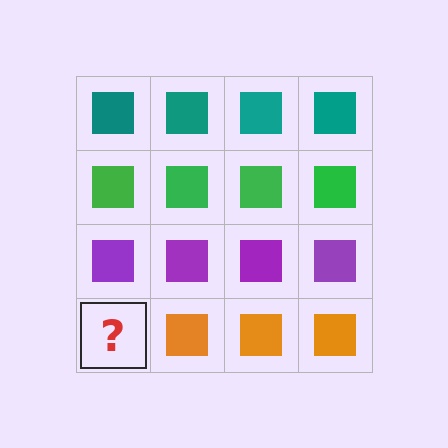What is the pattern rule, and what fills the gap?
The rule is that each row has a consistent color. The gap should be filled with an orange square.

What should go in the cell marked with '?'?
The missing cell should contain an orange square.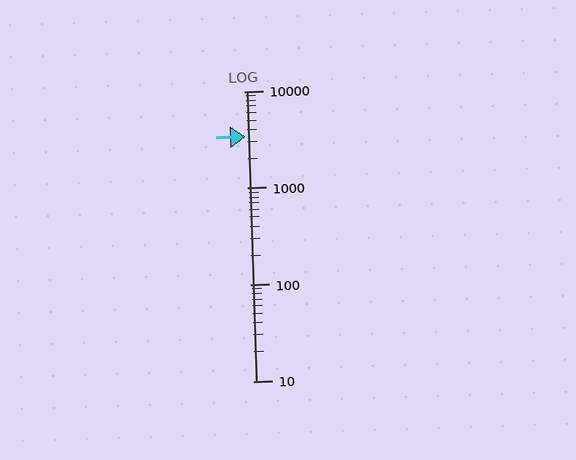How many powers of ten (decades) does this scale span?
The scale spans 3 decades, from 10 to 10000.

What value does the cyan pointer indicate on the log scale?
The pointer indicates approximately 3400.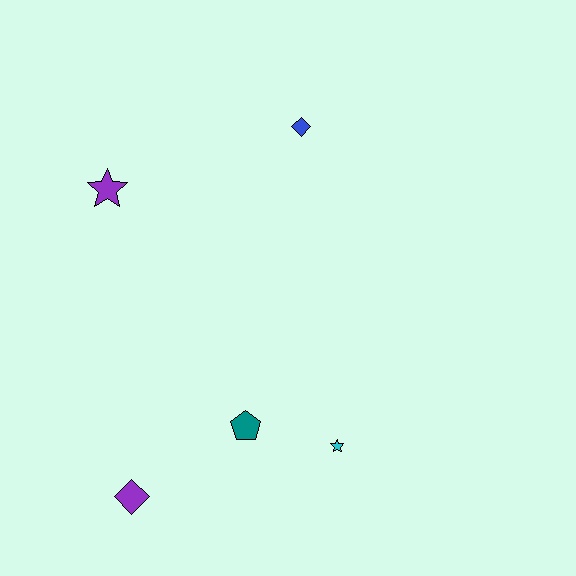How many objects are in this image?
There are 5 objects.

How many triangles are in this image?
There are no triangles.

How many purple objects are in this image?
There are 2 purple objects.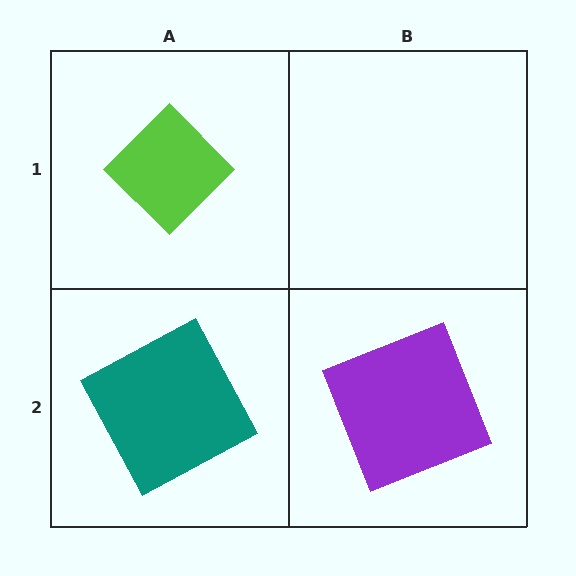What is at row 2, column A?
A teal square.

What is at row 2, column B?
A purple square.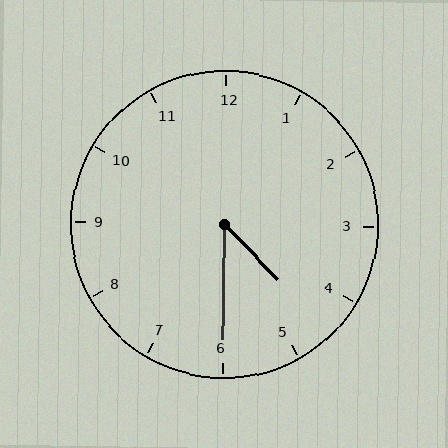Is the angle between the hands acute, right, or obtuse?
It is acute.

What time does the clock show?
4:30.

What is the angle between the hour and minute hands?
Approximately 45 degrees.